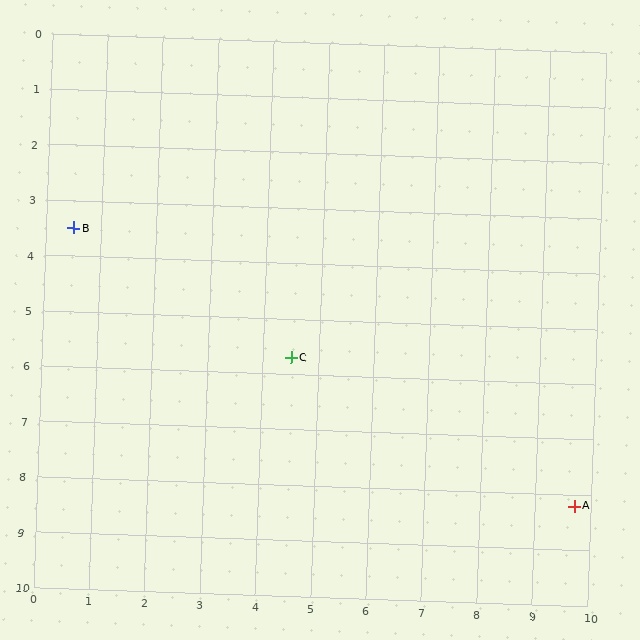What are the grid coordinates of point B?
Point B is at approximately (0.5, 3.5).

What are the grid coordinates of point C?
Point C is at approximately (4.5, 5.7).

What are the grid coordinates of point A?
Point A is at approximately (9.7, 8.2).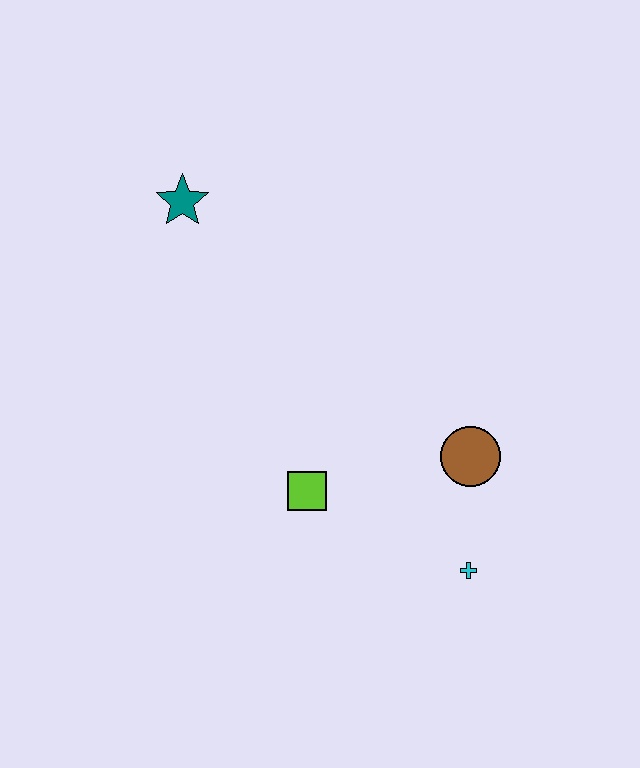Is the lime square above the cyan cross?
Yes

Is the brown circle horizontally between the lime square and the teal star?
No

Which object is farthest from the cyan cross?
The teal star is farthest from the cyan cross.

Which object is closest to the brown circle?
The cyan cross is closest to the brown circle.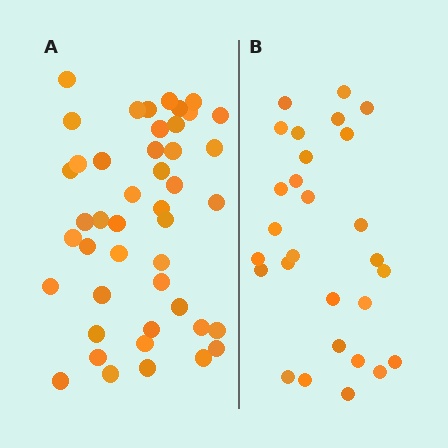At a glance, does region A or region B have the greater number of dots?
Region A (the left region) has more dots.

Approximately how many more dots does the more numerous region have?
Region A has approximately 15 more dots than region B.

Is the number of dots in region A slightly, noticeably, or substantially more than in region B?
Region A has substantially more. The ratio is roughly 1.6 to 1.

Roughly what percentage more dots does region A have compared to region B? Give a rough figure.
About 60% more.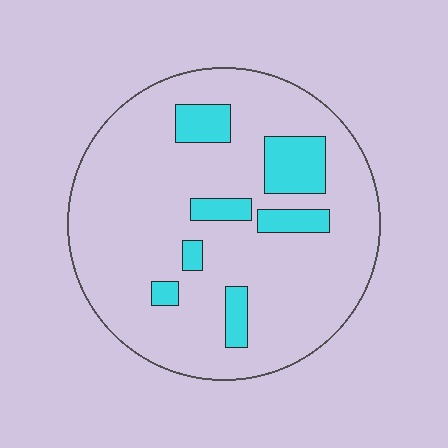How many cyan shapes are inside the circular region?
7.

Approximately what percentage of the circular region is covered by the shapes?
Approximately 15%.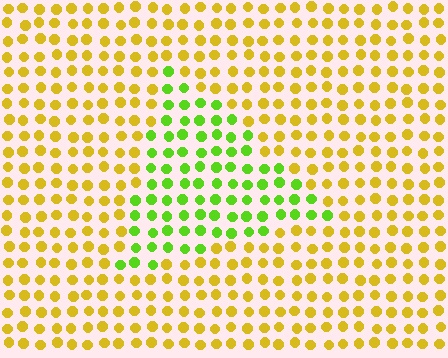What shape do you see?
I see a triangle.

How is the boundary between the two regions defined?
The boundary is defined purely by a slight shift in hue (about 51 degrees). Spacing, size, and orientation are identical on both sides.